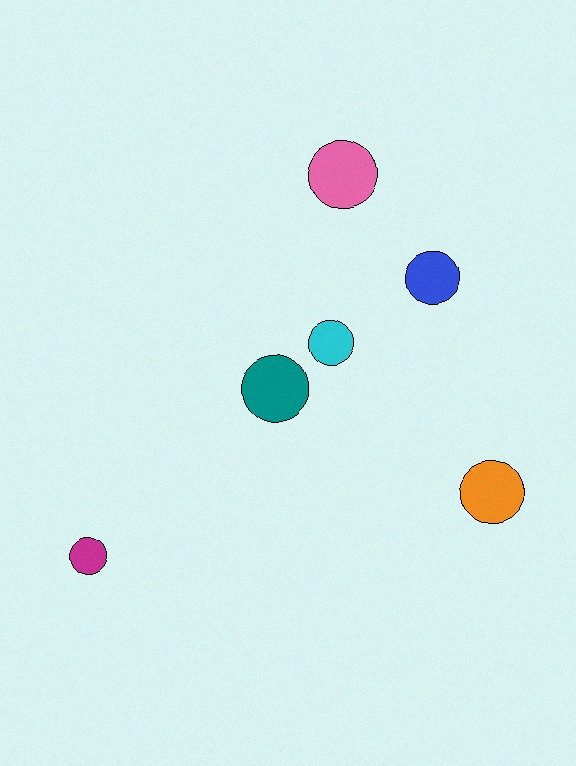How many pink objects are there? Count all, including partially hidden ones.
There is 1 pink object.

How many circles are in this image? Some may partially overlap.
There are 6 circles.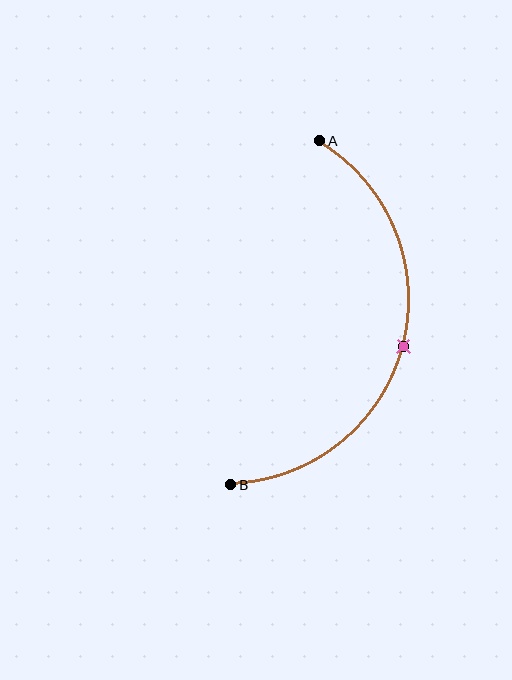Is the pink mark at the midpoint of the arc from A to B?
Yes. The pink mark lies on the arc at equal arc-length from both A and B — it is the arc midpoint.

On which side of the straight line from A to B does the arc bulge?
The arc bulges to the right of the straight line connecting A and B.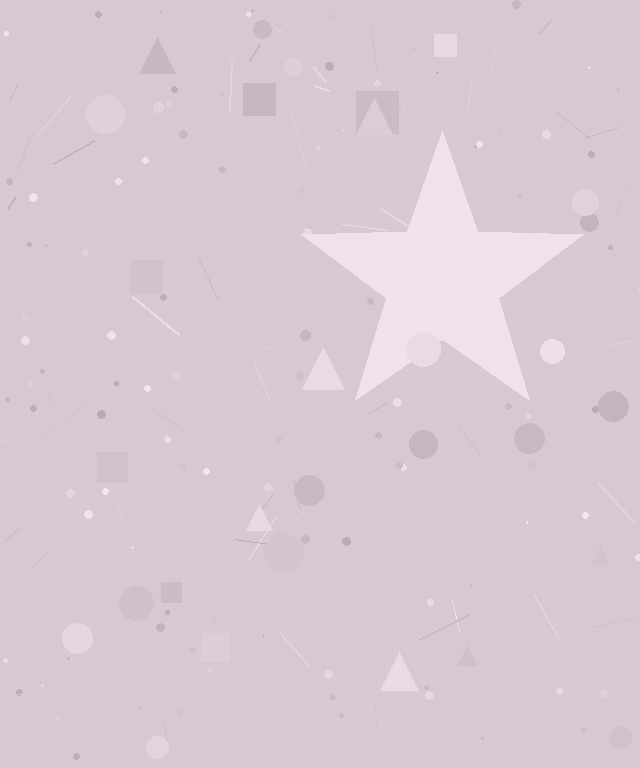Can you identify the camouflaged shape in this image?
The camouflaged shape is a star.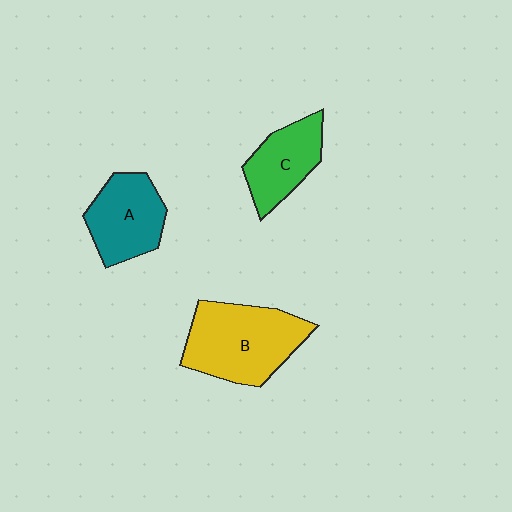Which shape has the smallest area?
Shape C (green).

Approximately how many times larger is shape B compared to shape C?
Approximately 1.6 times.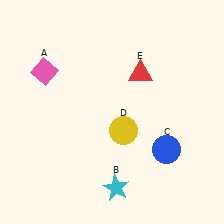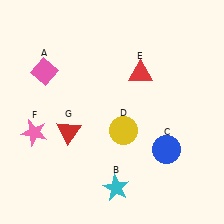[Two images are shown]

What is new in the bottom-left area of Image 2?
A pink star (F) was added in the bottom-left area of Image 2.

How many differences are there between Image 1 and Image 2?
There are 2 differences between the two images.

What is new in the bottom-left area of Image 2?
A red triangle (G) was added in the bottom-left area of Image 2.